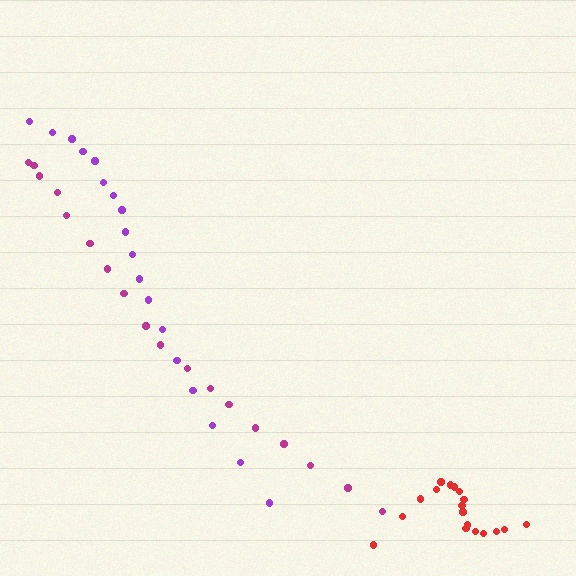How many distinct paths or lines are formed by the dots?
There are 3 distinct paths.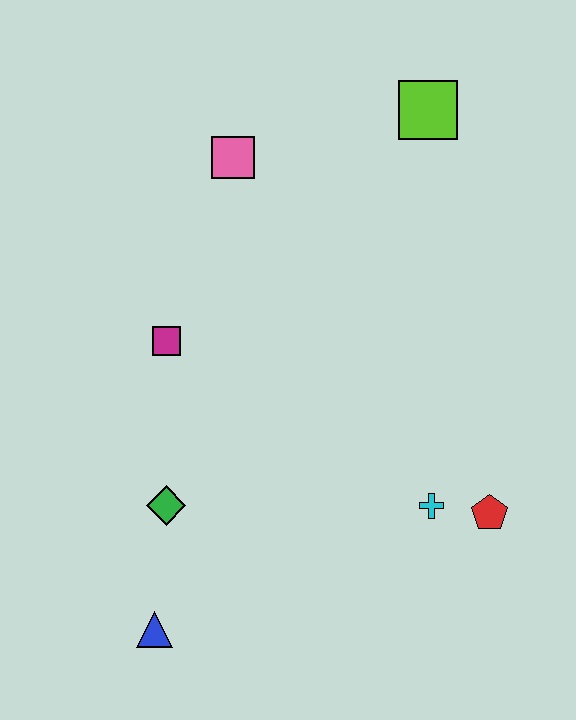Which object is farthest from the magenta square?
The red pentagon is farthest from the magenta square.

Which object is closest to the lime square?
The pink square is closest to the lime square.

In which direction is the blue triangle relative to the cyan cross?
The blue triangle is to the left of the cyan cross.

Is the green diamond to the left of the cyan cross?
Yes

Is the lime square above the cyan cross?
Yes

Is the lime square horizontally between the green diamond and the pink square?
No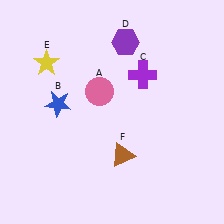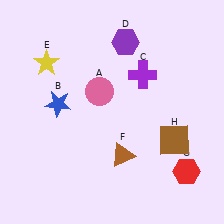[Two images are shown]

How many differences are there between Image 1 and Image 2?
There are 2 differences between the two images.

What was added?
A red hexagon (G), a brown square (H) were added in Image 2.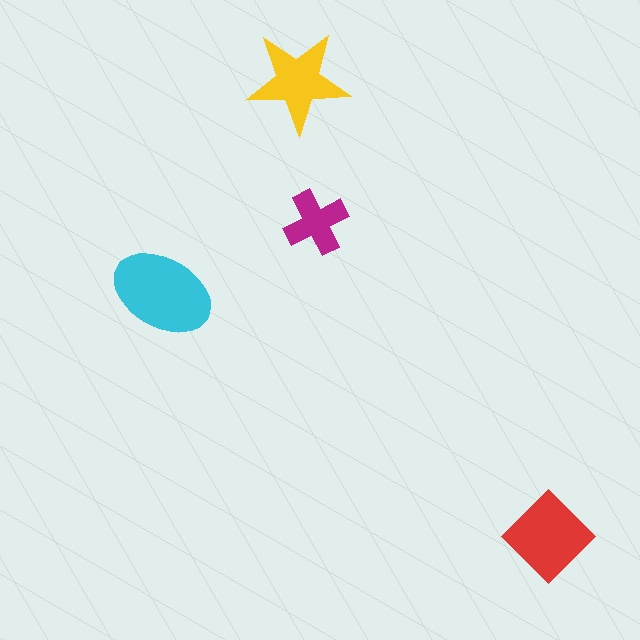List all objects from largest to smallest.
The cyan ellipse, the red diamond, the yellow star, the magenta cross.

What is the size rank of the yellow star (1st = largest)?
3rd.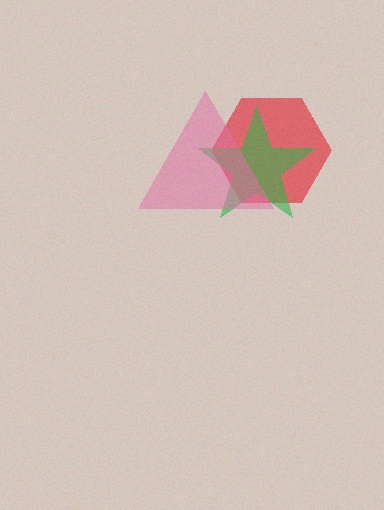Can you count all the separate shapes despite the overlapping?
Yes, there are 3 separate shapes.